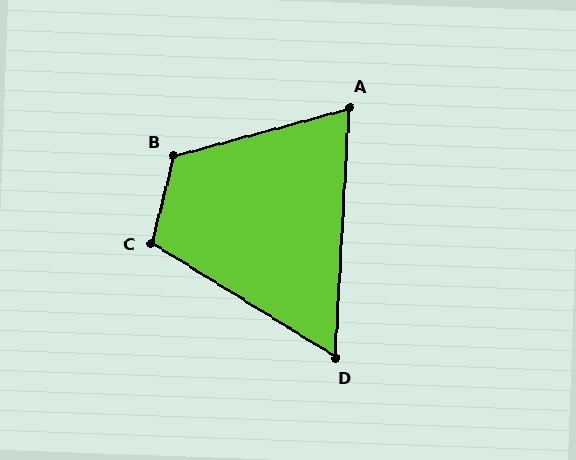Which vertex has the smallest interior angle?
D, at approximately 61 degrees.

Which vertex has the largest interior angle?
B, at approximately 119 degrees.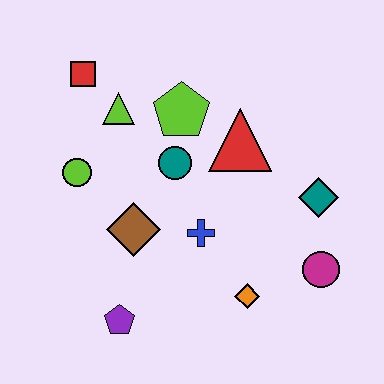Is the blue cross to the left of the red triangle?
Yes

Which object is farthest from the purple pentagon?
The red square is farthest from the purple pentagon.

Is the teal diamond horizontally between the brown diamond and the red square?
No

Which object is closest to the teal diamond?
The magenta circle is closest to the teal diamond.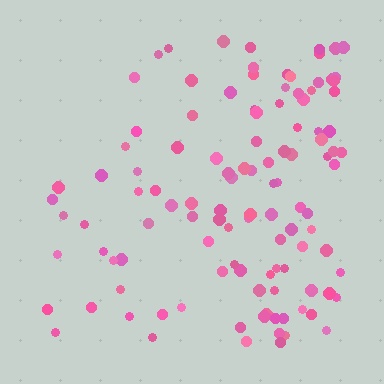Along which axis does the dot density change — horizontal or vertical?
Horizontal.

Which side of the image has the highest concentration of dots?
The right.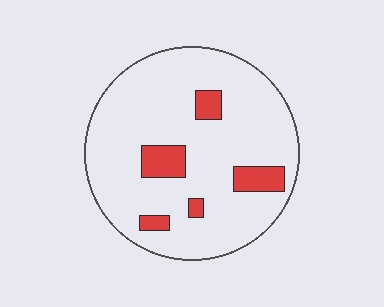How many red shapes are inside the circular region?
5.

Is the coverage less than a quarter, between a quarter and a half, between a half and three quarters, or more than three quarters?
Less than a quarter.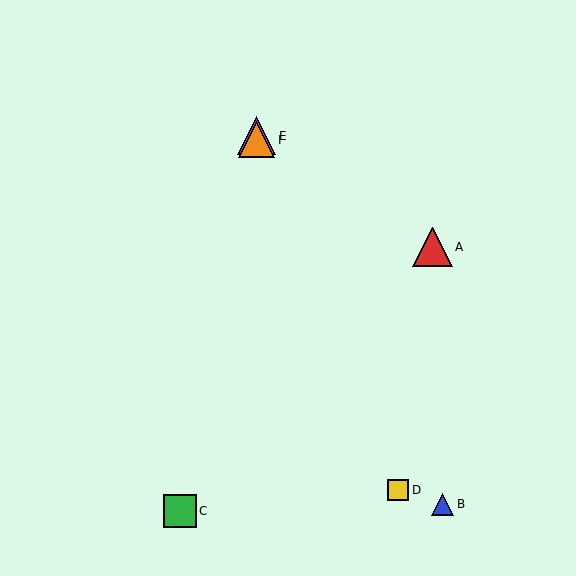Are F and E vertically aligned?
Yes, both are at x≈257.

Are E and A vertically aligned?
No, E is at x≈257 and A is at x≈432.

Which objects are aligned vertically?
Objects E, F are aligned vertically.